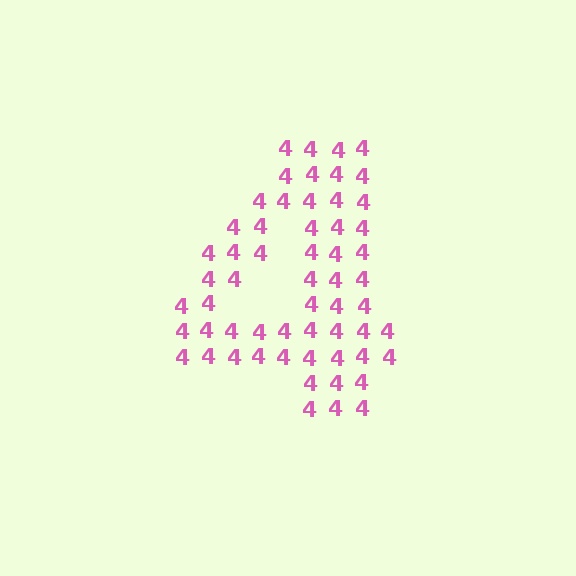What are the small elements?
The small elements are digit 4's.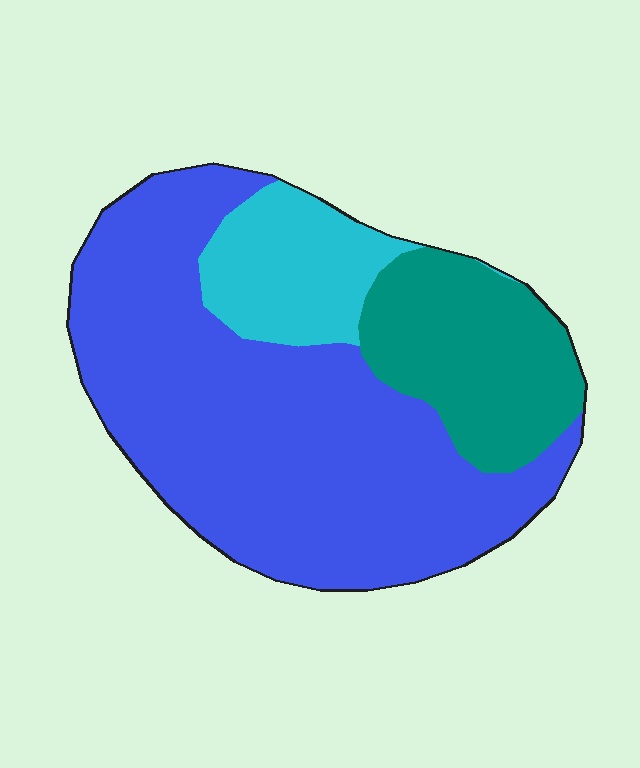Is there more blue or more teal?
Blue.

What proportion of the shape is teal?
Teal takes up between a sixth and a third of the shape.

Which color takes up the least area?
Cyan, at roughly 15%.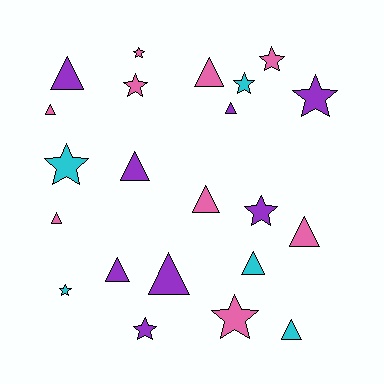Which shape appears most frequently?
Triangle, with 12 objects.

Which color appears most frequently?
Pink, with 9 objects.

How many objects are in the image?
There are 22 objects.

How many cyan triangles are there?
There are 2 cyan triangles.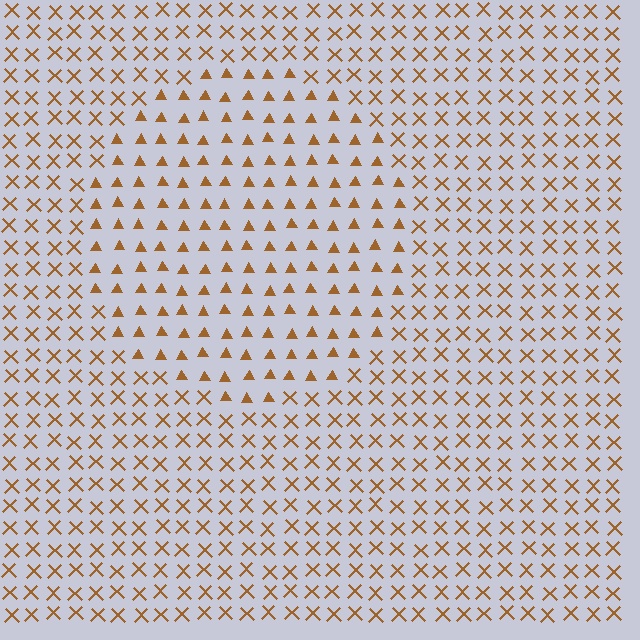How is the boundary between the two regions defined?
The boundary is defined by a change in element shape: triangles inside vs. X marks outside. All elements share the same color and spacing.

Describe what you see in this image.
The image is filled with small brown elements arranged in a uniform grid. A circle-shaped region contains triangles, while the surrounding area contains X marks. The boundary is defined purely by the change in element shape.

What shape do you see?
I see a circle.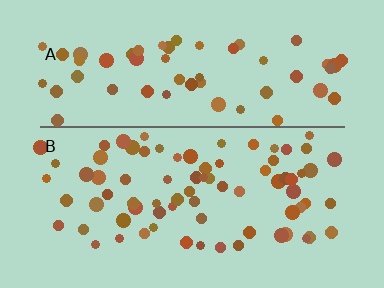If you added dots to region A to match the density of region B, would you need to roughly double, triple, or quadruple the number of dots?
Approximately double.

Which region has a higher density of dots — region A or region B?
B (the bottom).